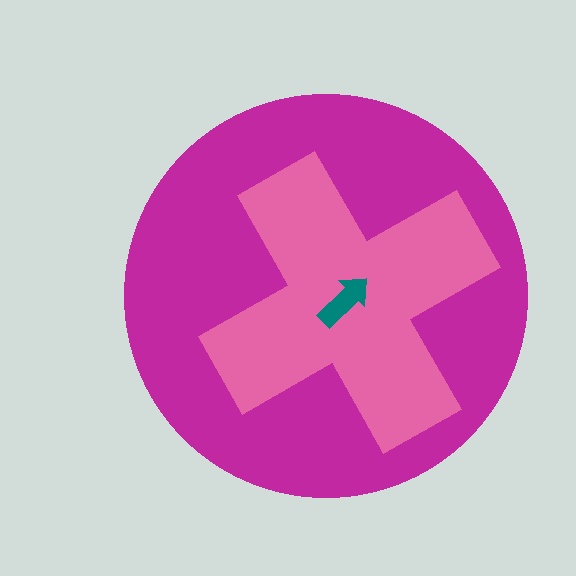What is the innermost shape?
The teal arrow.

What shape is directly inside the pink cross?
The teal arrow.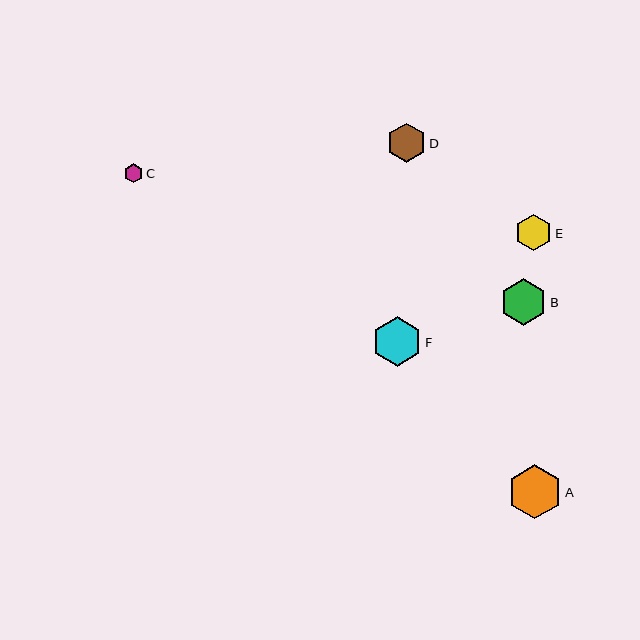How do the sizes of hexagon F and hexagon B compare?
Hexagon F and hexagon B are approximately the same size.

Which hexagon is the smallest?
Hexagon C is the smallest with a size of approximately 19 pixels.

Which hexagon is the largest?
Hexagon A is the largest with a size of approximately 54 pixels.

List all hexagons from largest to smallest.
From largest to smallest: A, F, B, D, E, C.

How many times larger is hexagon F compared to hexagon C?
Hexagon F is approximately 2.6 times the size of hexagon C.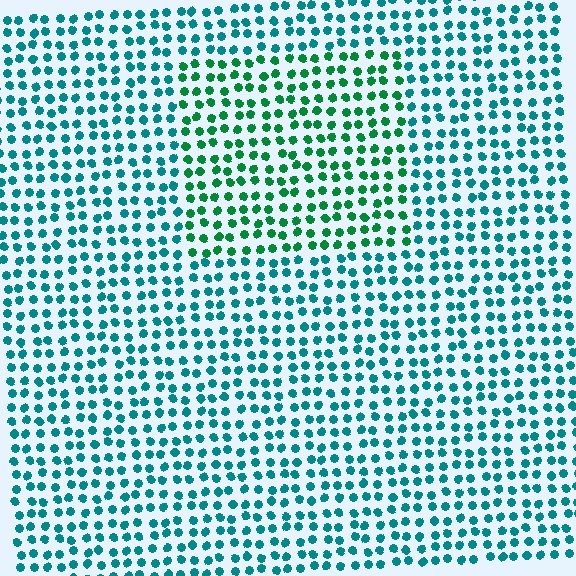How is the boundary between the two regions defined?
The boundary is defined purely by a slight shift in hue (about 38 degrees). Spacing, size, and orientation are identical on both sides.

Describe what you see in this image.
The image is filled with small teal elements in a uniform arrangement. A rectangle-shaped region is visible where the elements are tinted to a slightly different hue, forming a subtle color boundary.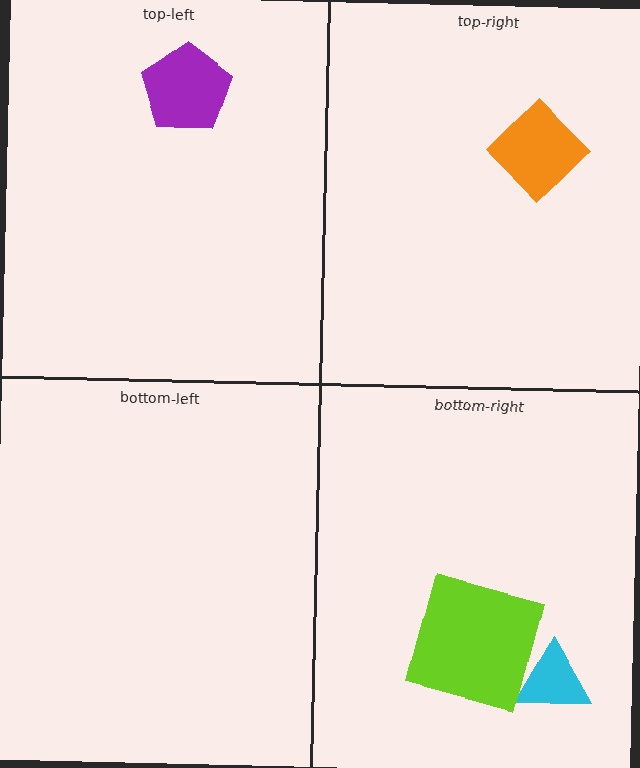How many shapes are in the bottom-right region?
2.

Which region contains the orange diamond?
The top-right region.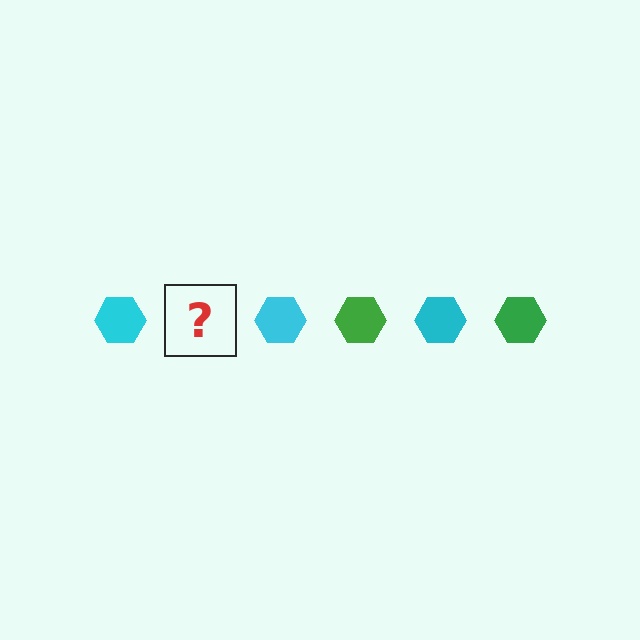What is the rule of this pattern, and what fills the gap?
The rule is that the pattern cycles through cyan, green hexagons. The gap should be filled with a green hexagon.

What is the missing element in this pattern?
The missing element is a green hexagon.